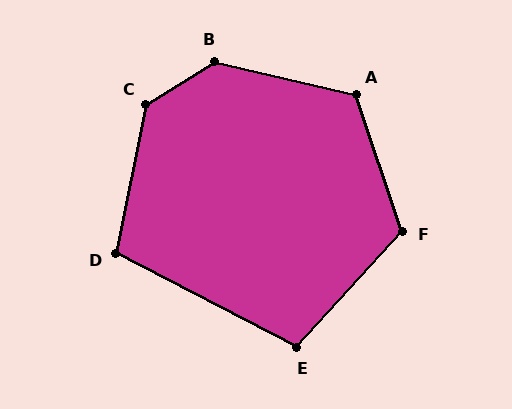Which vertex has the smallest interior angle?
E, at approximately 105 degrees.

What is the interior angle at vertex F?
Approximately 119 degrees (obtuse).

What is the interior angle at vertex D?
Approximately 106 degrees (obtuse).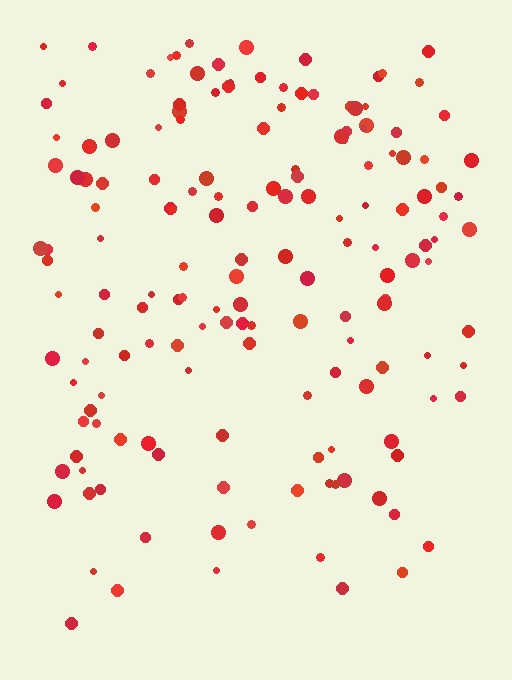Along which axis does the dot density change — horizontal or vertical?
Vertical.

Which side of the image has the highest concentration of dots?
The top.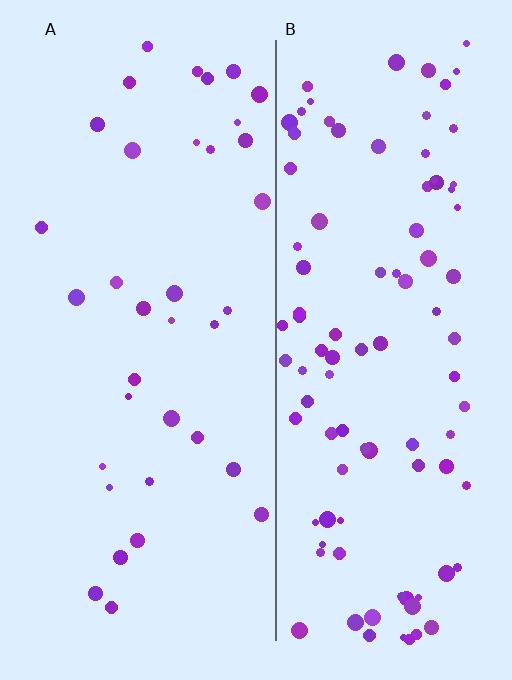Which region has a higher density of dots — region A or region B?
B (the right).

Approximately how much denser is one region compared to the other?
Approximately 2.8× — region B over region A.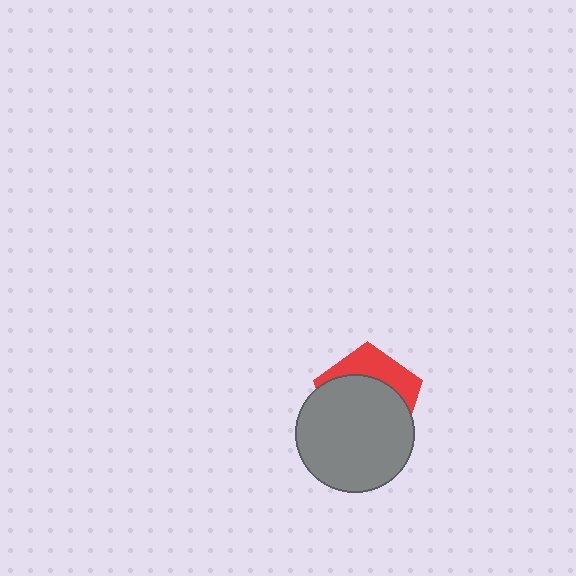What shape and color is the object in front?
The object in front is a gray circle.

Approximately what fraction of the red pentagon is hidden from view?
Roughly 68% of the red pentagon is hidden behind the gray circle.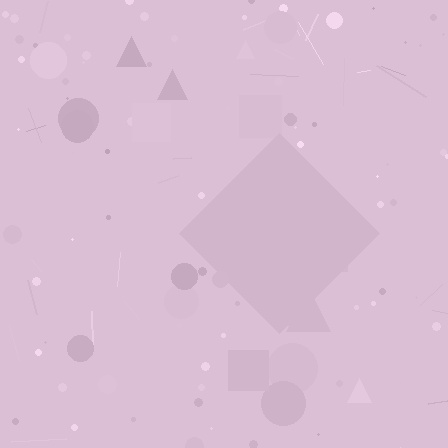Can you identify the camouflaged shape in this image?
The camouflaged shape is a diamond.